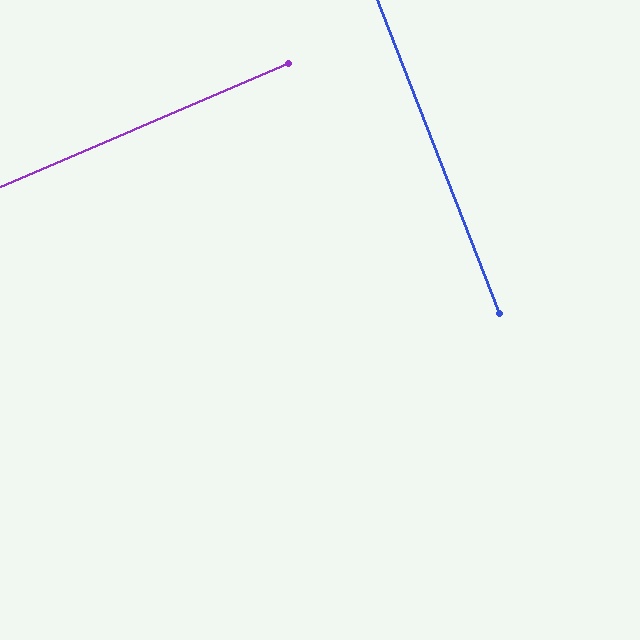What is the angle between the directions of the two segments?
Approximately 88 degrees.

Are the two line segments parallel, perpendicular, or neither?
Perpendicular — they meet at approximately 88°.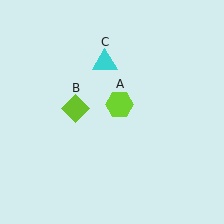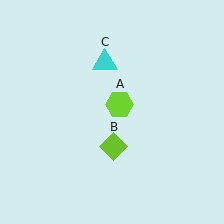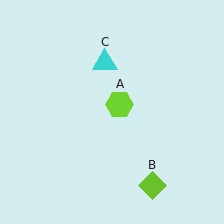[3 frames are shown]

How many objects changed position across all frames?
1 object changed position: lime diamond (object B).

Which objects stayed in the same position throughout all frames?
Lime hexagon (object A) and cyan triangle (object C) remained stationary.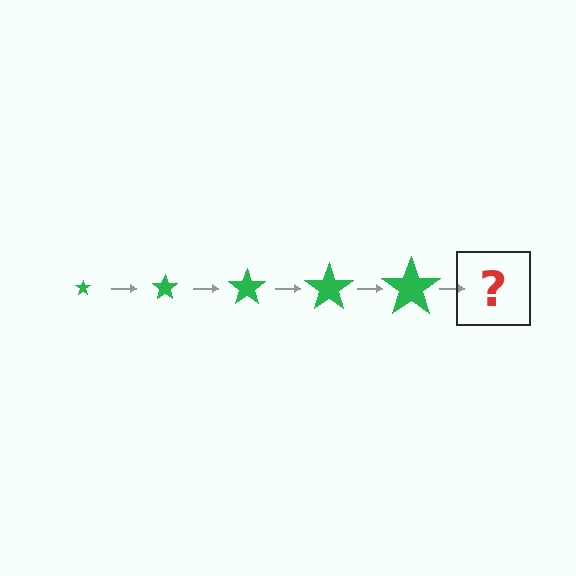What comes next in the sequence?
The next element should be a green star, larger than the previous one.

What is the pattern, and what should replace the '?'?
The pattern is that the star gets progressively larger each step. The '?' should be a green star, larger than the previous one.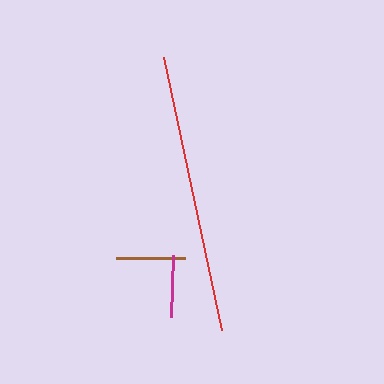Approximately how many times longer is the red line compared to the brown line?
The red line is approximately 4.0 times the length of the brown line.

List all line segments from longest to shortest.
From longest to shortest: red, brown, magenta.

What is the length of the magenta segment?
The magenta segment is approximately 62 pixels long.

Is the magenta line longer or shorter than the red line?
The red line is longer than the magenta line.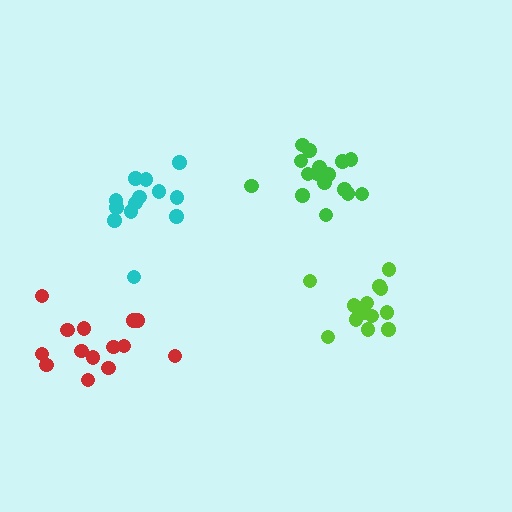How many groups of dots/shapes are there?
There are 4 groups.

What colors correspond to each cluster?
The clusters are colored: red, lime, cyan, green.